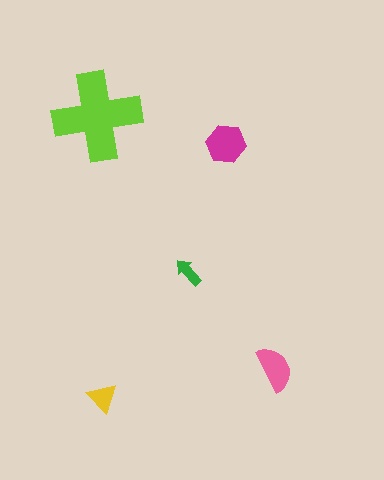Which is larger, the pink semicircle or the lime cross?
The lime cross.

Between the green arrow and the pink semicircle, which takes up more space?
The pink semicircle.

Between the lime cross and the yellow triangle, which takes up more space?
The lime cross.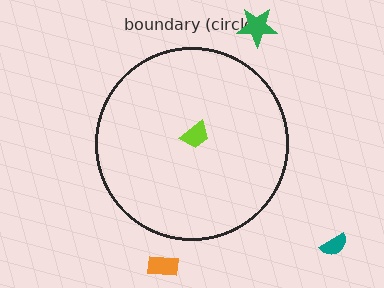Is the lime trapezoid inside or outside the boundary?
Inside.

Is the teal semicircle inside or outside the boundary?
Outside.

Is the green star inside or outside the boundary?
Outside.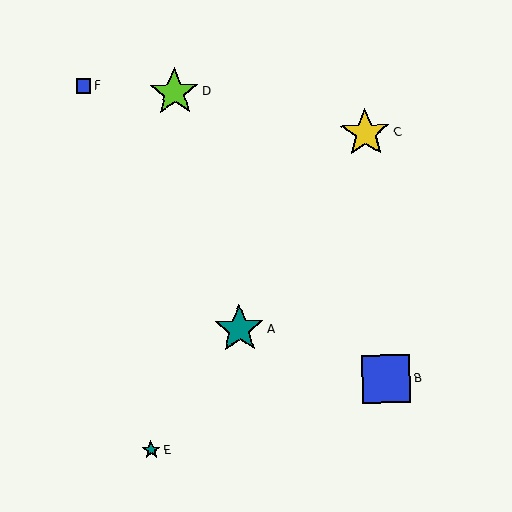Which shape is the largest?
The yellow star (labeled C) is the largest.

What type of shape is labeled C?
Shape C is a yellow star.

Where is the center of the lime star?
The center of the lime star is at (174, 92).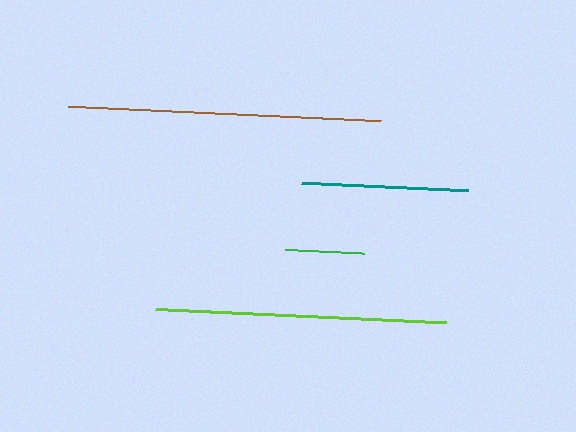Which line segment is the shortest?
The green line is the shortest at approximately 79 pixels.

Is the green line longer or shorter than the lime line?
The lime line is longer than the green line.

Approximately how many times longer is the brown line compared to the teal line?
The brown line is approximately 1.9 times the length of the teal line.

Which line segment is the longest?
The brown line is the longest at approximately 313 pixels.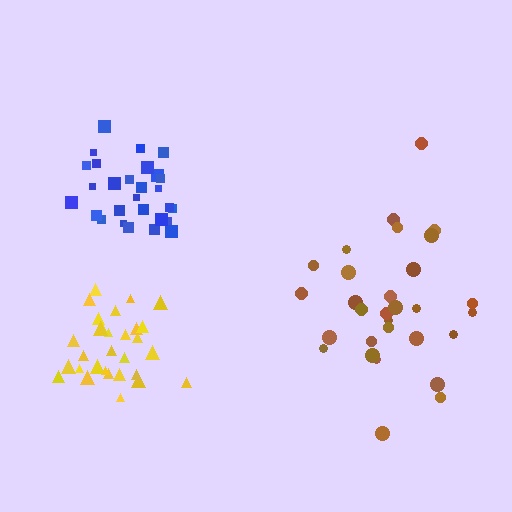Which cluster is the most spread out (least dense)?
Brown.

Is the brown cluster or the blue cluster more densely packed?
Blue.